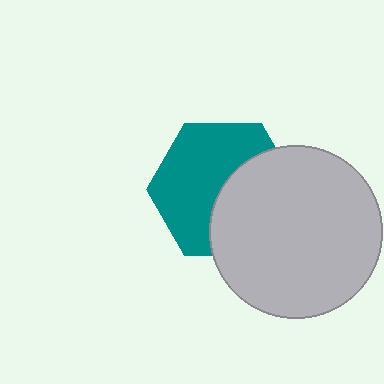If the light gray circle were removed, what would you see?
You would see the complete teal hexagon.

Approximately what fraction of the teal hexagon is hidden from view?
Roughly 43% of the teal hexagon is hidden behind the light gray circle.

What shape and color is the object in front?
The object in front is a light gray circle.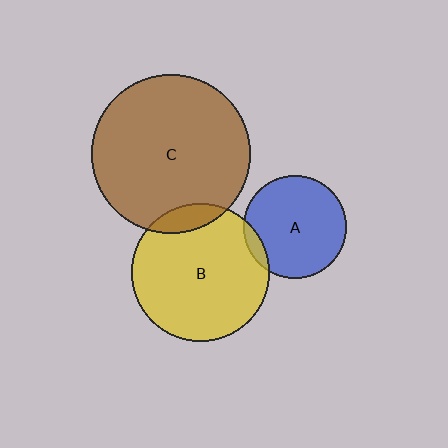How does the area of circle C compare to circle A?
Approximately 2.4 times.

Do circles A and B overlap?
Yes.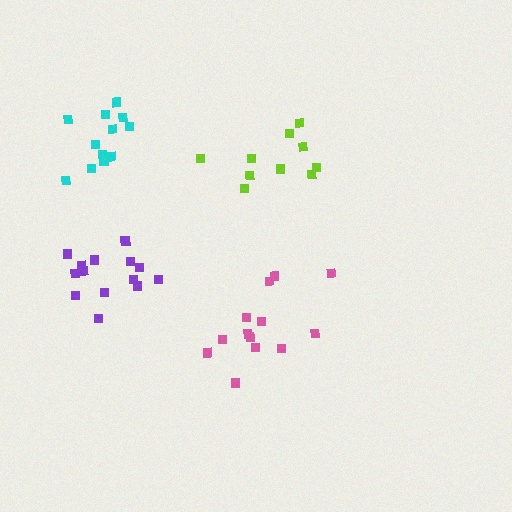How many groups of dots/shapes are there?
There are 4 groups.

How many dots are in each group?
Group 1: 13 dots, Group 2: 10 dots, Group 3: 14 dots, Group 4: 13 dots (50 total).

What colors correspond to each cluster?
The clusters are colored: pink, lime, purple, cyan.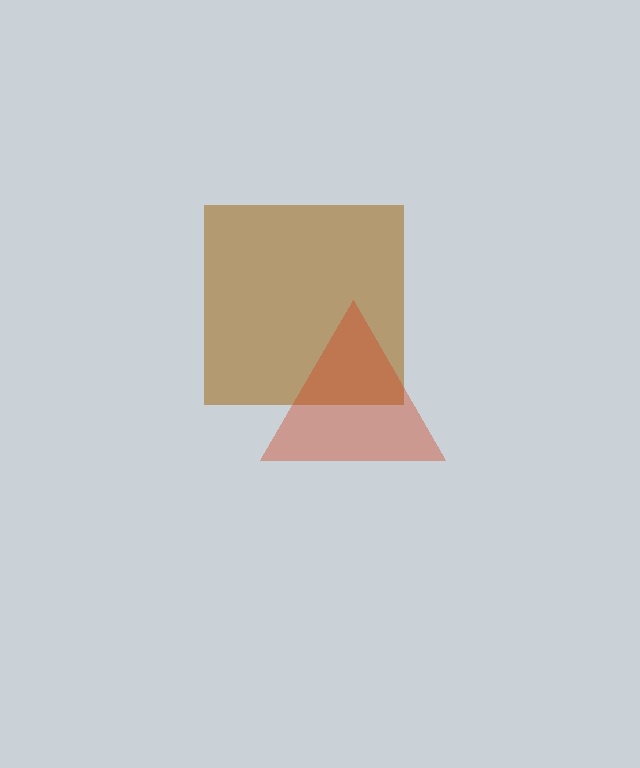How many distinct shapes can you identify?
There are 2 distinct shapes: a brown square, a red triangle.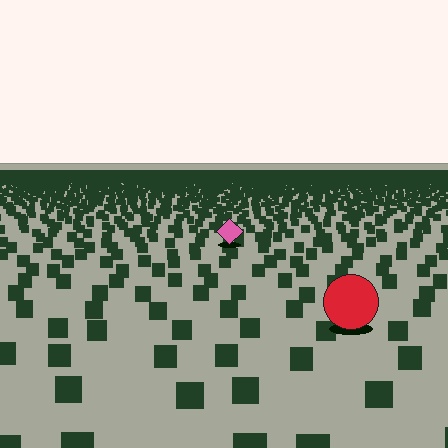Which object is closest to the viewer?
The red circle is closest. The texture marks near it are larger and more spread out.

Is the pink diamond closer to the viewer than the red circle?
No. The red circle is closer — you can tell from the texture gradient: the ground texture is coarser near it.